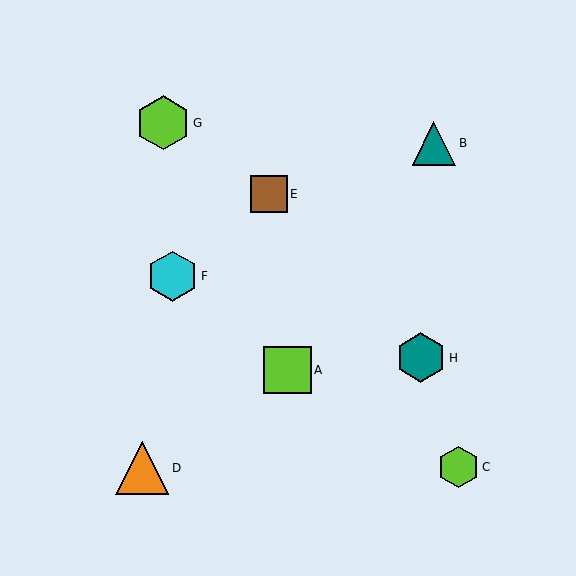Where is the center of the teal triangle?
The center of the teal triangle is at (434, 143).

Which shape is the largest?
The lime hexagon (labeled G) is the largest.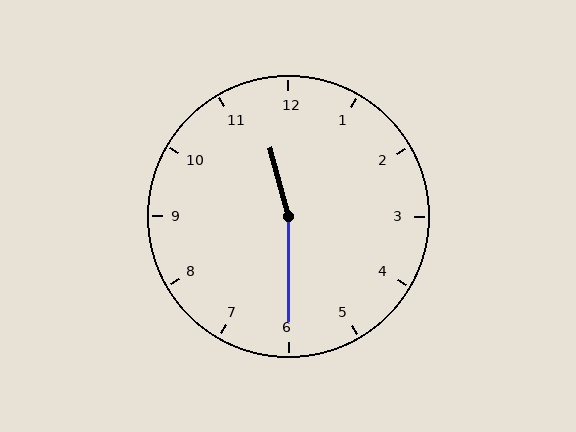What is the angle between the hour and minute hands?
Approximately 165 degrees.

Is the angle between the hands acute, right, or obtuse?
It is obtuse.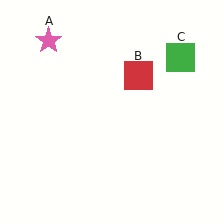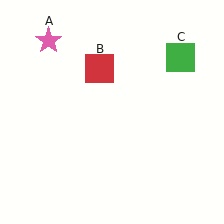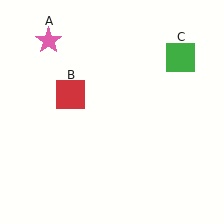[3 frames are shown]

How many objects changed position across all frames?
1 object changed position: red square (object B).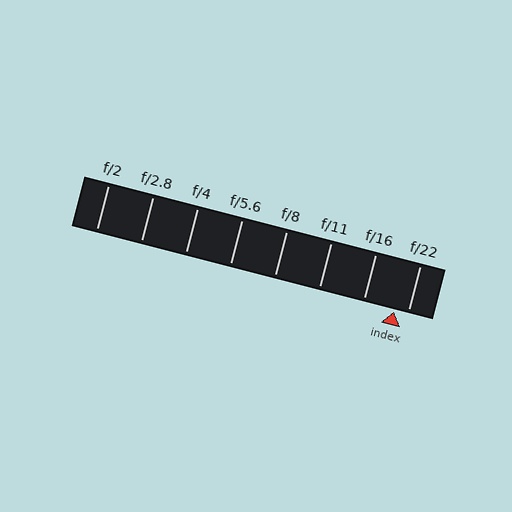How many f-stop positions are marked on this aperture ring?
There are 8 f-stop positions marked.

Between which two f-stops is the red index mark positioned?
The index mark is between f/16 and f/22.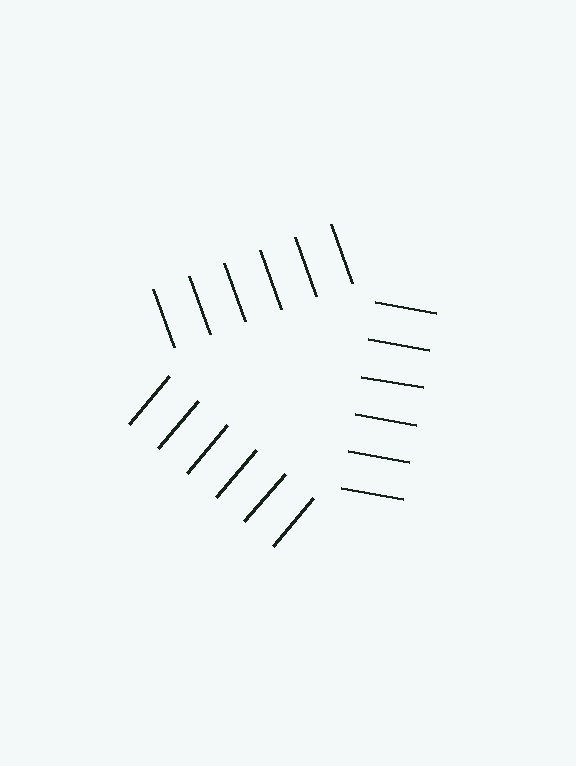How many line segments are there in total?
18 — 6 along each of the 3 edges.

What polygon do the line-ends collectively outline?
An illusory triangle — the line segments terminate on its edges but no continuous stroke is drawn.